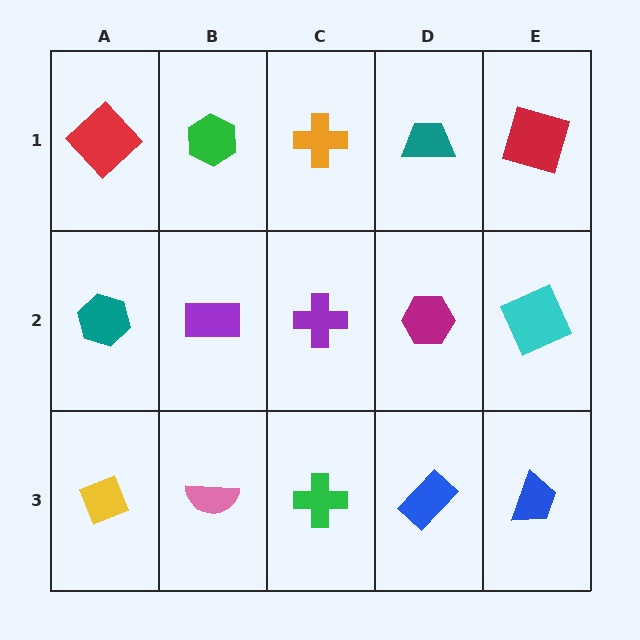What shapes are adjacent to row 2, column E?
A red square (row 1, column E), a blue trapezoid (row 3, column E), a magenta hexagon (row 2, column D).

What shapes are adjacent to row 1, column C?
A purple cross (row 2, column C), a green hexagon (row 1, column B), a teal trapezoid (row 1, column D).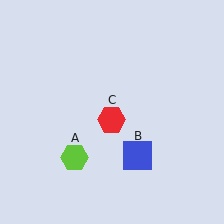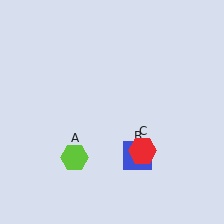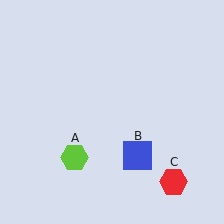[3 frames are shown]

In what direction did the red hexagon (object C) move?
The red hexagon (object C) moved down and to the right.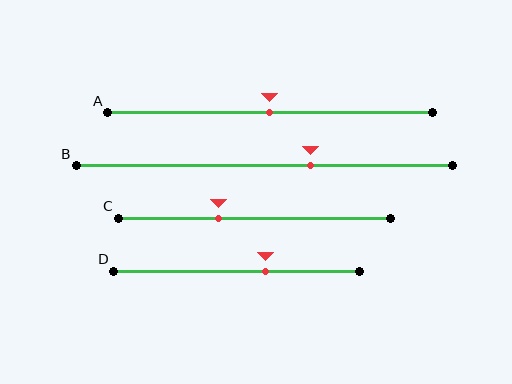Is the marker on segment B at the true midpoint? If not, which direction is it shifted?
No, the marker on segment B is shifted to the right by about 12% of the segment length.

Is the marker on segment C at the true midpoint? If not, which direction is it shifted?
No, the marker on segment C is shifted to the left by about 13% of the segment length.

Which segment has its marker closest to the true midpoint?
Segment A has its marker closest to the true midpoint.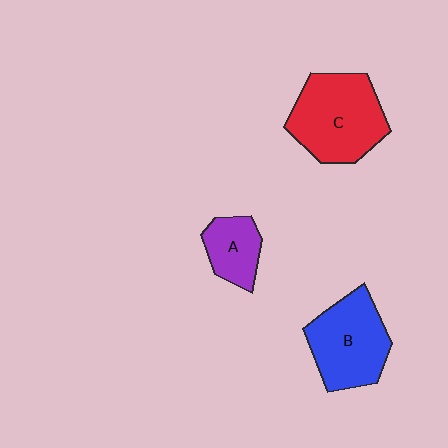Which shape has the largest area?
Shape C (red).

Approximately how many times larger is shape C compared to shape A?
Approximately 2.1 times.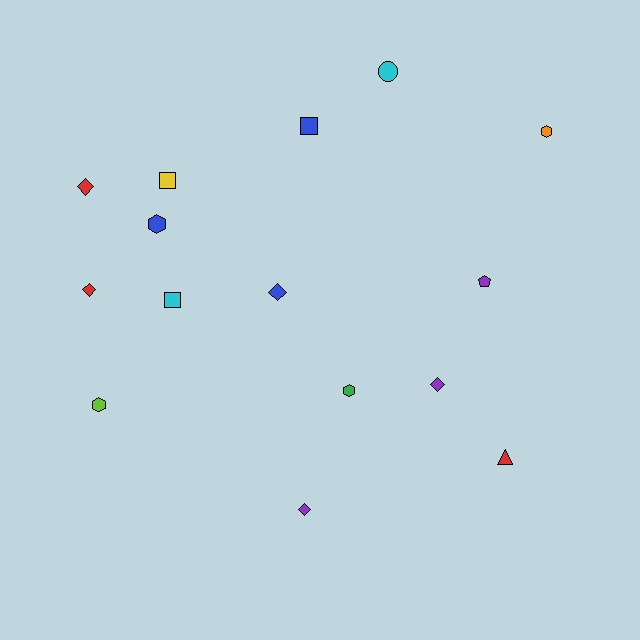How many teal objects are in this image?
There are no teal objects.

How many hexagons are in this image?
There are 4 hexagons.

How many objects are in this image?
There are 15 objects.